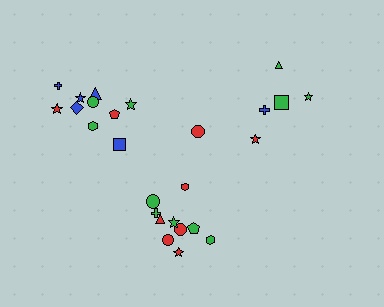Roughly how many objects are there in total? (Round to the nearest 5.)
Roughly 25 objects in total.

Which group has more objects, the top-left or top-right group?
The top-left group.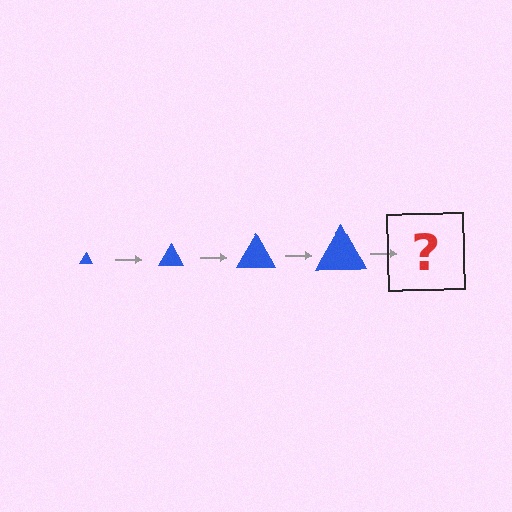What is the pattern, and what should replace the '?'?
The pattern is that the triangle gets progressively larger each step. The '?' should be a blue triangle, larger than the previous one.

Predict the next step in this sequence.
The next step is a blue triangle, larger than the previous one.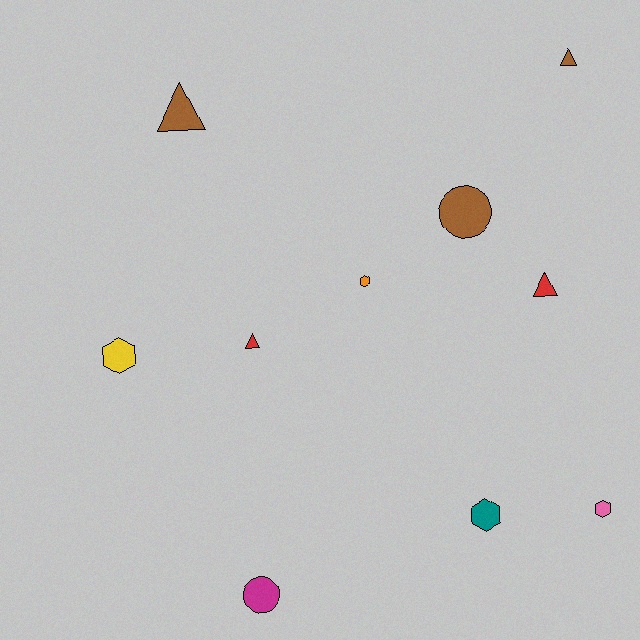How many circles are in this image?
There are 2 circles.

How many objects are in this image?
There are 10 objects.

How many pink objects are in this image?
There is 1 pink object.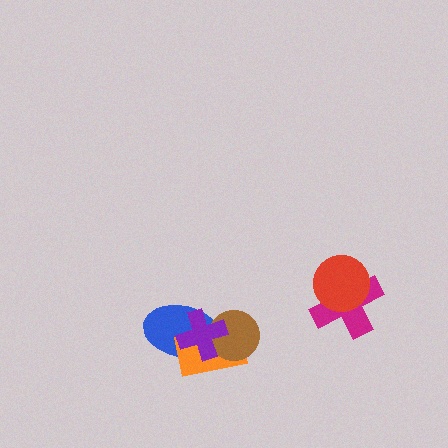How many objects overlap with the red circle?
1 object overlaps with the red circle.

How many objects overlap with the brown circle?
3 objects overlap with the brown circle.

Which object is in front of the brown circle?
The purple cross is in front of the brown circle.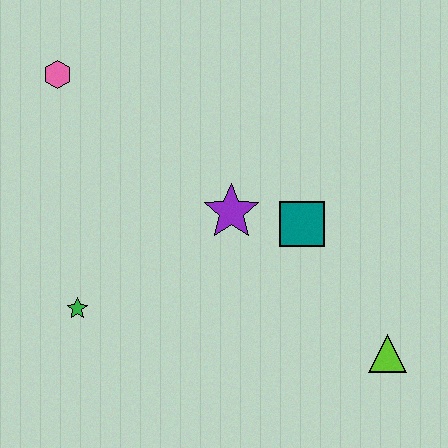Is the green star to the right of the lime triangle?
No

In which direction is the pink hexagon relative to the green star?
The pink hexagon is above the green star.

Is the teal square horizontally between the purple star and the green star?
No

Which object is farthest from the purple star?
The pink hexagon is farthest from the purple star.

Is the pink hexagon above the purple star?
Yes